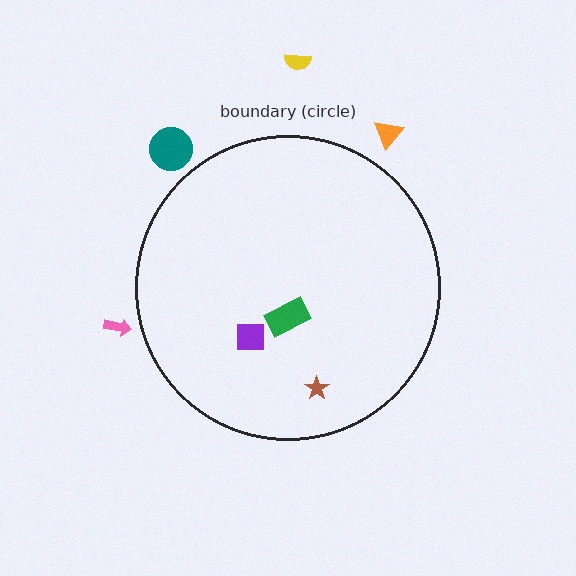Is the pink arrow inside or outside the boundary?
Outside.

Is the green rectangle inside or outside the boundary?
Inside.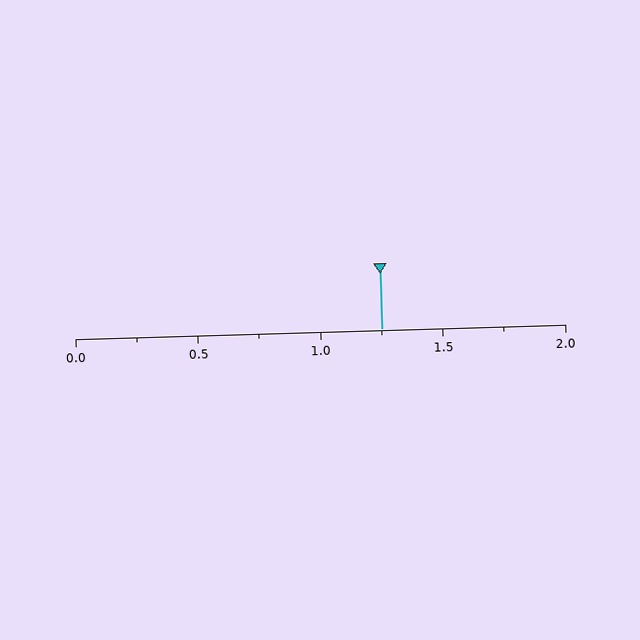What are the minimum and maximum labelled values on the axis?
The axis runs from 0.0 to 2.0.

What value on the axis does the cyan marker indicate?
The marker indicates approximately 1.25.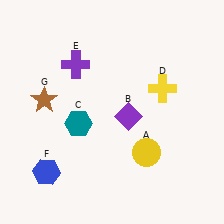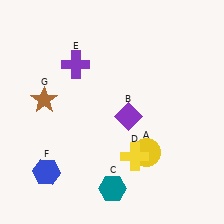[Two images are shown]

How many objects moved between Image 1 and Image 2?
2 objects moved between the two images.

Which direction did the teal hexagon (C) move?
The teal hexagon (C) moved down.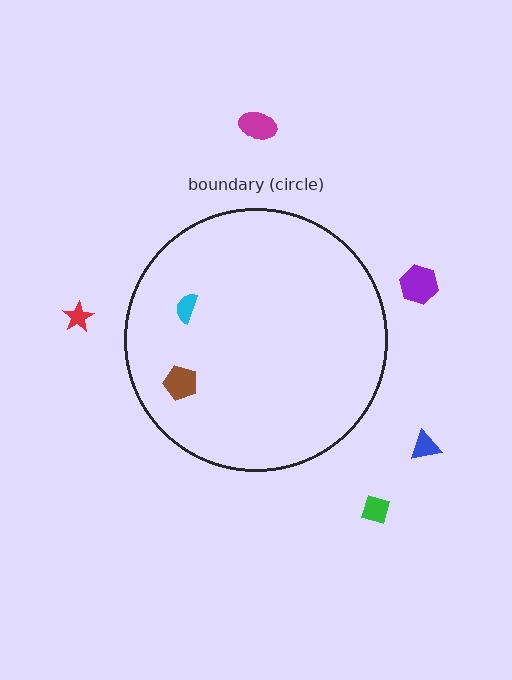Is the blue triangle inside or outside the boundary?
Outside.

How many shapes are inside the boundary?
2 inside, 5 outside.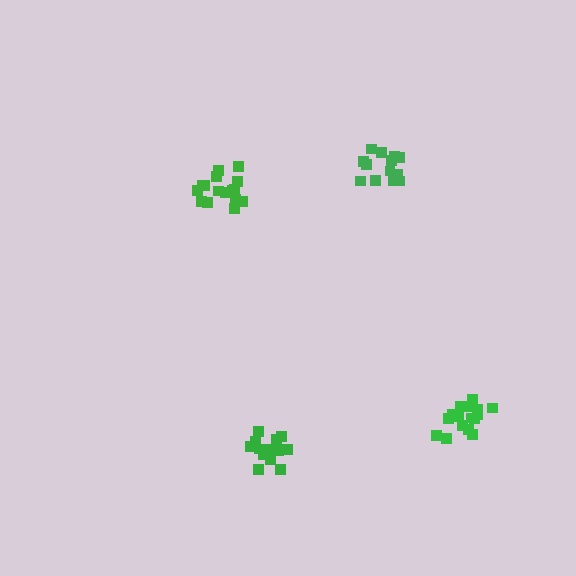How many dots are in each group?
Group 1: 16 dots, Group 2: 14 dots, Group 3: 13 dots, Group 4: 16 dots (59 total).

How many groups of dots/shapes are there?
There are 4 groups.